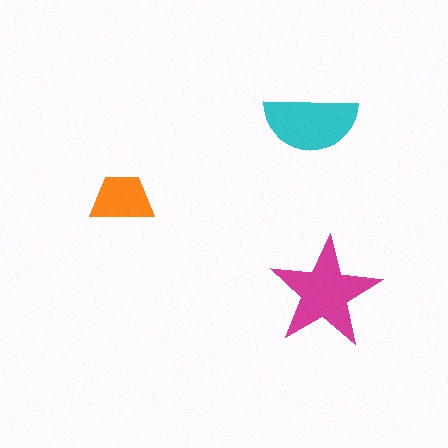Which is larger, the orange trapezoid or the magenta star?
The magenta star.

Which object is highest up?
The cyan semicircle is topmost.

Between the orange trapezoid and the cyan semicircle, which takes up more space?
The cyan semicircle.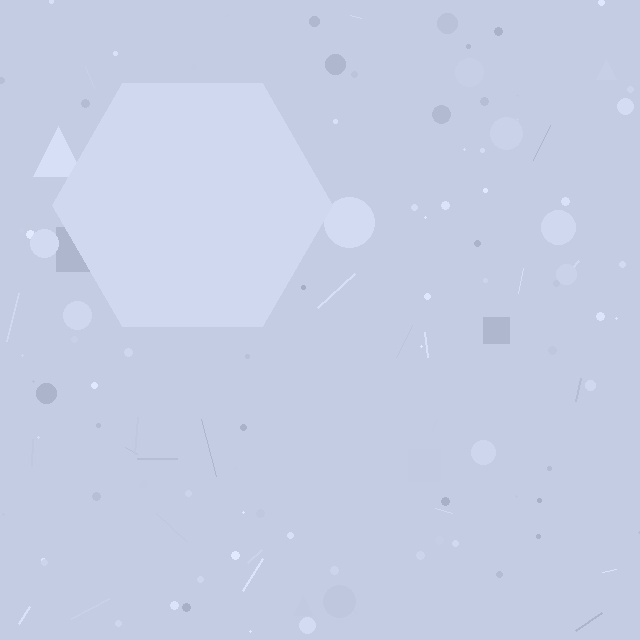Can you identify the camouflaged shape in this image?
The camouflaged shape is a hexagon.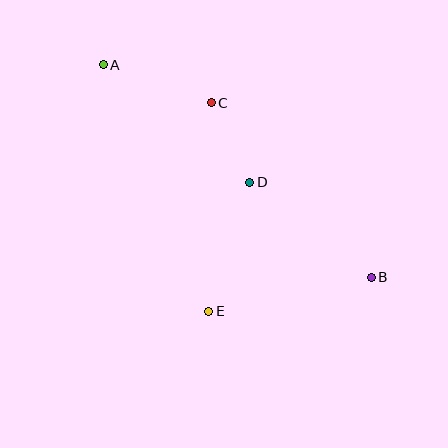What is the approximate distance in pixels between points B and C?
The distance between B and C is approximately 237 pixels.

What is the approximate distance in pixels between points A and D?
The distance between A and D is approximately 188 pixels.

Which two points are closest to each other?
Points C and D are closest to each other.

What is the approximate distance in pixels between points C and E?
The distance between C and E is approximately 208 pixels.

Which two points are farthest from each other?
Points A and B are farthest from each other.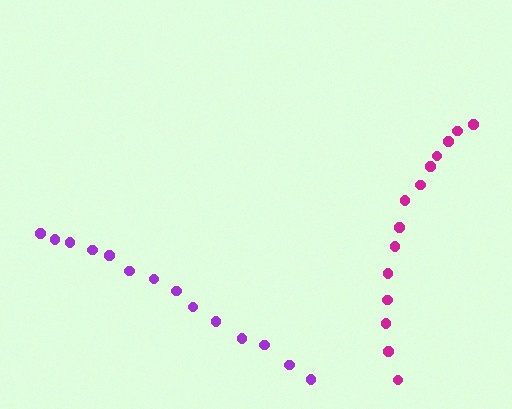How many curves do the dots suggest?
There are 2 distinct paths.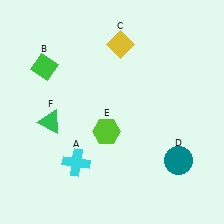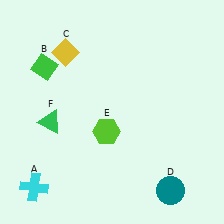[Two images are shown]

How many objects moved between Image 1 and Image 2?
3 objects moved between the two images.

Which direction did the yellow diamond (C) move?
The yellow diamond (C) moved left.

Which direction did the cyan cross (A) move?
The cyan cross (A) moved left.